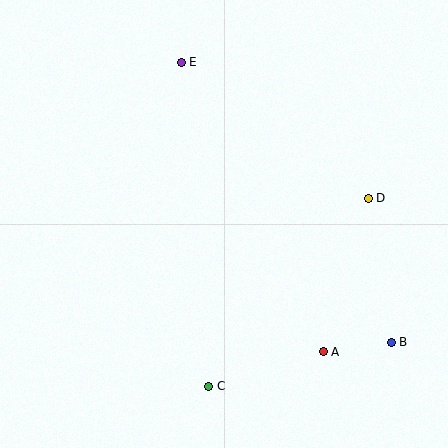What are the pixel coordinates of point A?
Point A is at (323, 352).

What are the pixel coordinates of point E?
Point E is at (181, 62).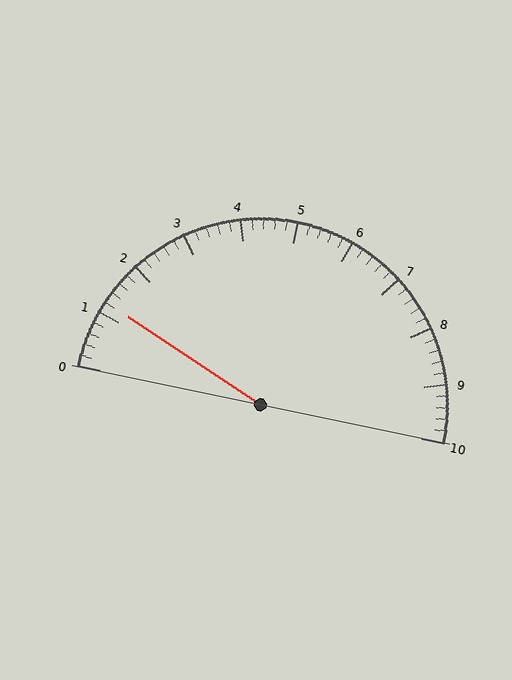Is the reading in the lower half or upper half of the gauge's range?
The reading is in the lower half of the range (0 to 10).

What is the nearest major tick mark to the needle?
The nearest major tick mark is 1.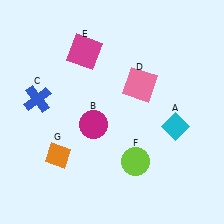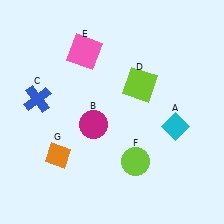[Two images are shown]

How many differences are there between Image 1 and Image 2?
There are 2 differences between the two images.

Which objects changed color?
D changed from pink to lime. E changed from magenta to pink.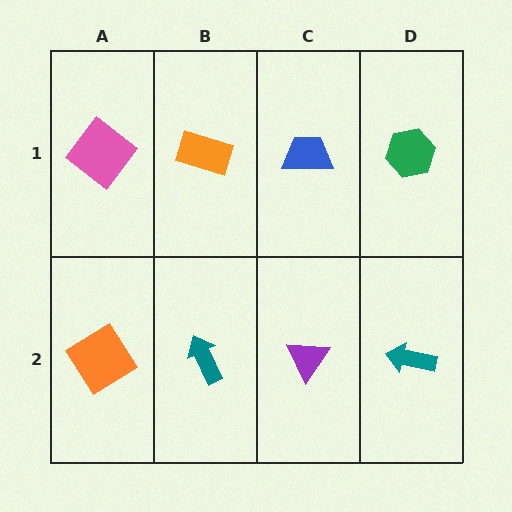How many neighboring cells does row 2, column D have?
2.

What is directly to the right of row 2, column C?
A teal arrow.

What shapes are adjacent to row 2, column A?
A pink diamond (row 1, column A), a teal arrow (row 2, column B).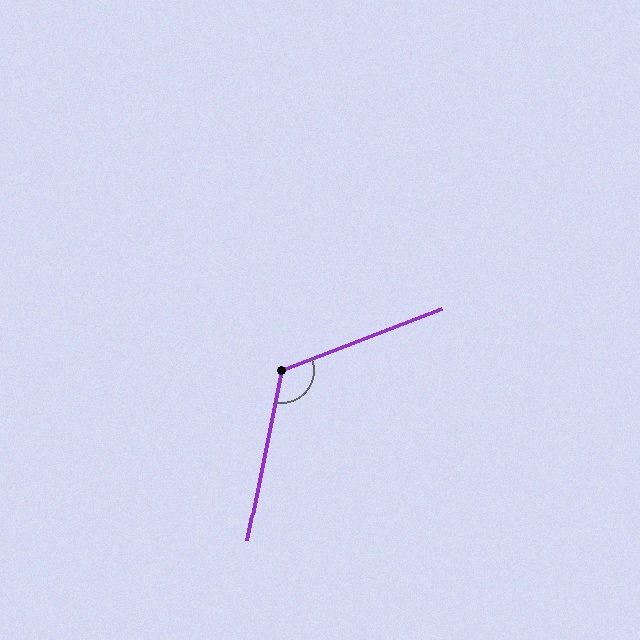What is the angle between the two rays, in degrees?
Approximately 122 degrees.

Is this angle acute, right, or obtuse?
It is obtuse.